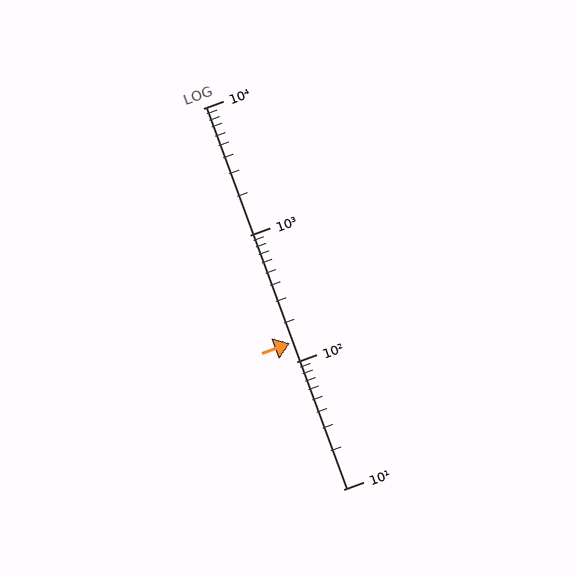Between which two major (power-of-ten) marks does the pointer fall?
The pointer is between 100 and 1000.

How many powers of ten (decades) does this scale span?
The scale spans 3 decades, from 10 to 10000.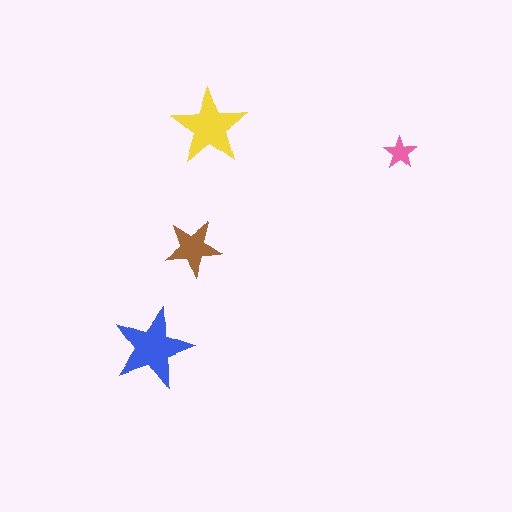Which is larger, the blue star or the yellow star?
The blue one.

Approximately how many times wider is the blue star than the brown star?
About 1.5 times wider.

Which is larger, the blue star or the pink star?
The blue one.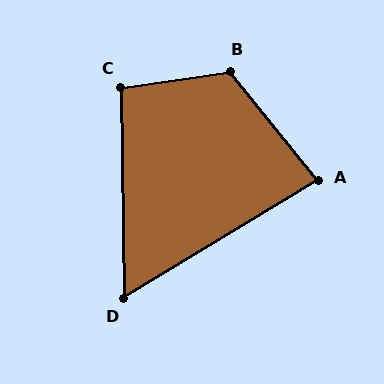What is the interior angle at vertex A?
Approximately 83 degrees (acute).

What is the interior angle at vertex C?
Approximately 97 degrees (obtuse).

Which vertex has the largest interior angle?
B, at approximately 121 degrees.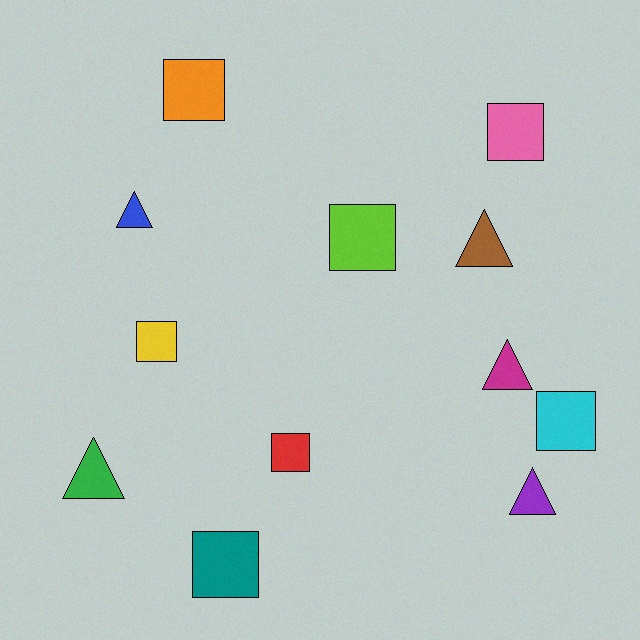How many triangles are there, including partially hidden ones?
There are 5 triangles.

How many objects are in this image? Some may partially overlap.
There are 12 objects.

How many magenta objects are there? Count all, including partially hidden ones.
There is 1 magenta object.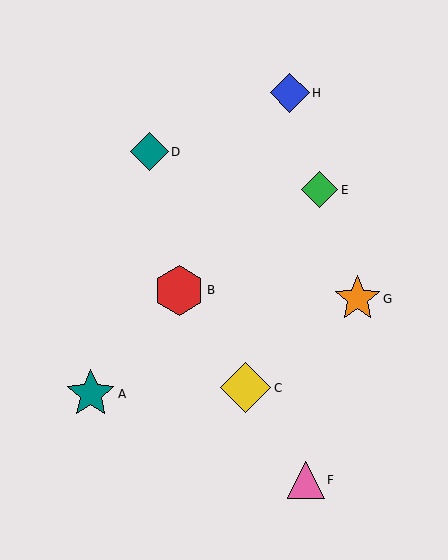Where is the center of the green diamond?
The center of the green diamond is at (320, 190).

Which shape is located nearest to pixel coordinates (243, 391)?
The yellow diamond (labeled C) at (246, 388) is nearest to that location.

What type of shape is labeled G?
Shape G is an orange star.